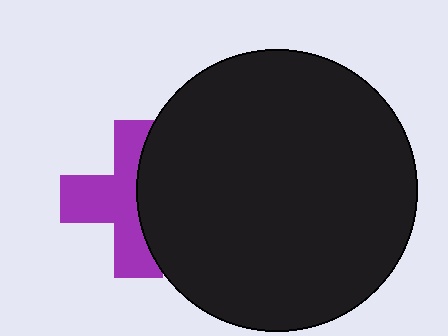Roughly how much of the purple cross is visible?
About half of it is visible (roughly 57%).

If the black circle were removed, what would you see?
You would see the complete purple cross.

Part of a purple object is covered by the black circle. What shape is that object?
It is a cross.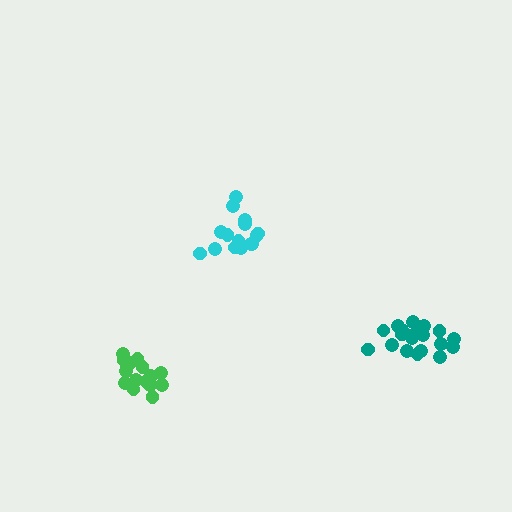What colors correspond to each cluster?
The clusters are colored: cyan, green, teal.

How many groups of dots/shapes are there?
There are 3 groups.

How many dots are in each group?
Group 1: 15 dots, Group 2: 16 dots, Group 3: 21 dots (52 total).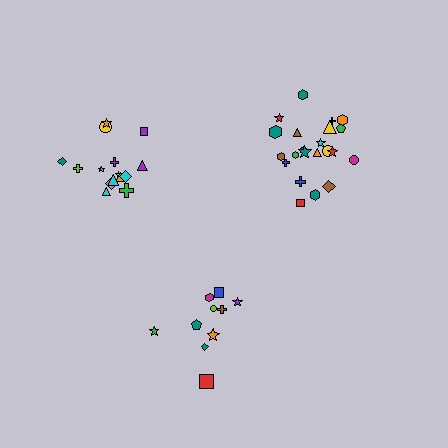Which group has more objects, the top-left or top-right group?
The top-right group.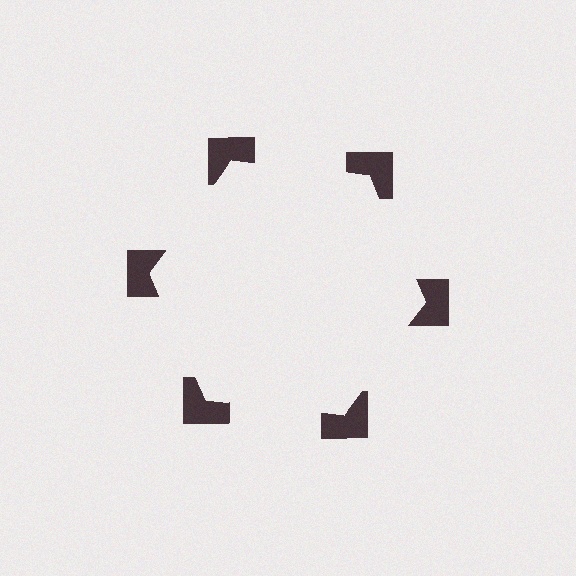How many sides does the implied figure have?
6 sides.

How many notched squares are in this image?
There are 6 — one at each vertex of the illusory hexagon.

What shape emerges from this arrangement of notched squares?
An illusory hexagon — its edges are inferred from the aligned wedge cuts in the notched squares, not physically drawn.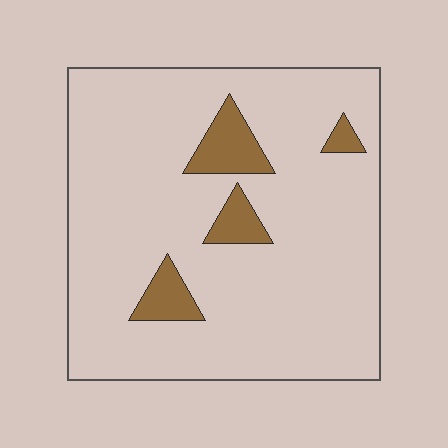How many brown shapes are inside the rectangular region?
4.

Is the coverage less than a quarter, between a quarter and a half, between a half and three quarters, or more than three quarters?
Less than a quarter.